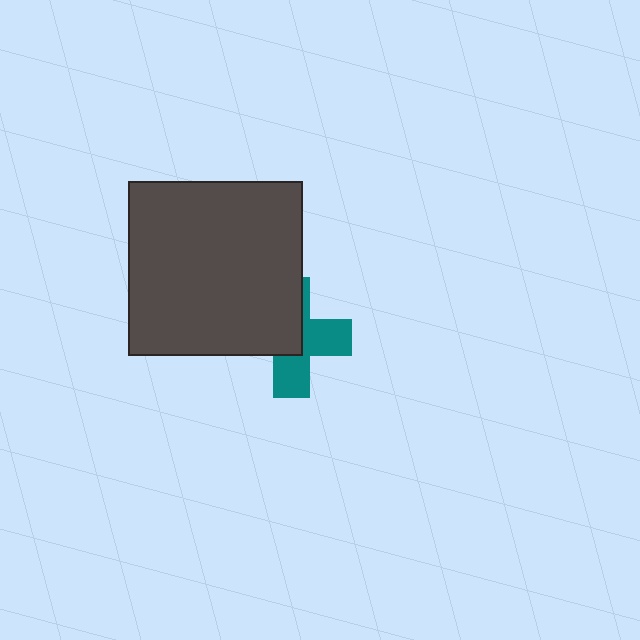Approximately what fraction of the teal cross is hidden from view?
Roughly 52% of the teal cross is hidden behind the dark gray square.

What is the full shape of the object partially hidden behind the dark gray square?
The partially hidden object is a teal cross.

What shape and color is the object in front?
The object in front is a dark gray square.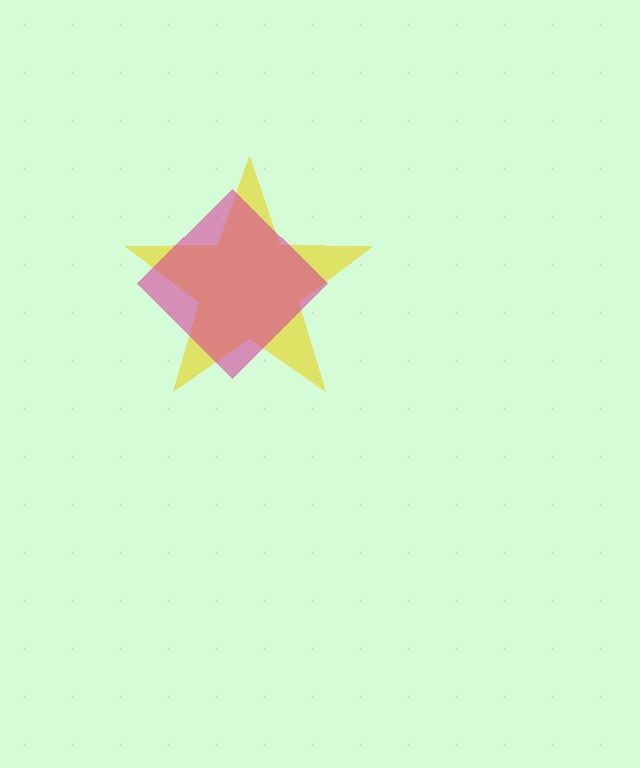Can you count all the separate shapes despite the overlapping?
Yes, there are 2 separate shapes.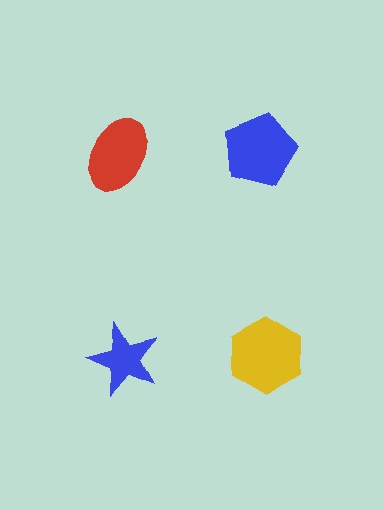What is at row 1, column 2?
A blue pentagon.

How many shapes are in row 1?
2 shapes.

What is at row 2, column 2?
A yellow hexagon.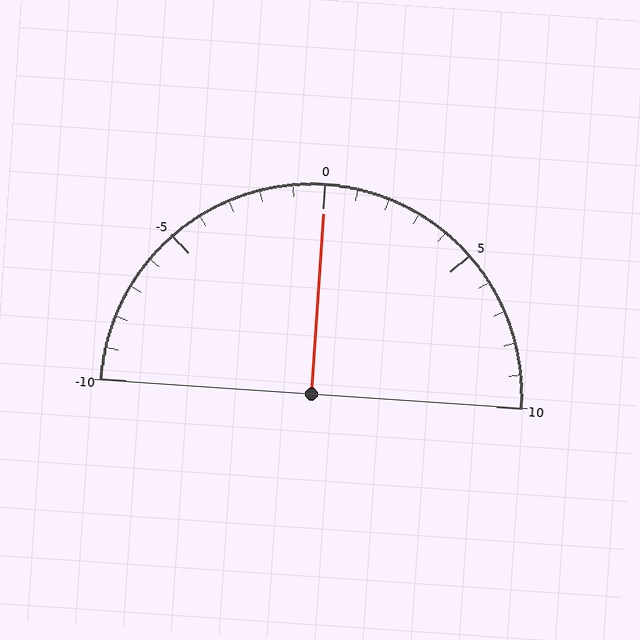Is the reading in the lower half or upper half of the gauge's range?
The reading is in the upper half of the range (-10 to 10).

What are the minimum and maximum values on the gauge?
The gauge ranges from -10 to 10.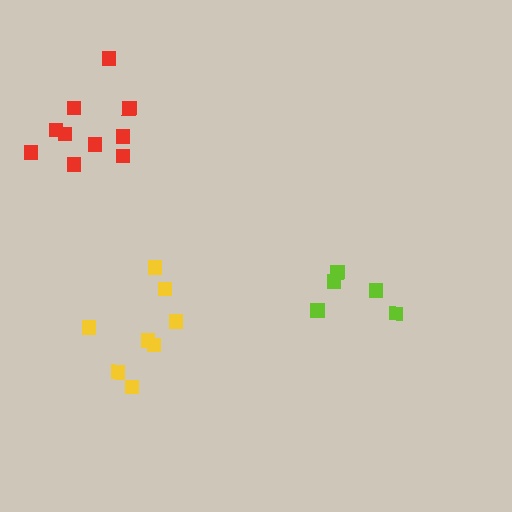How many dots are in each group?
Group 1: 10 dots, Group 2: 8 dots, Group 3: 6 dots (24 total).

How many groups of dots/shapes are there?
There are 3 groups.